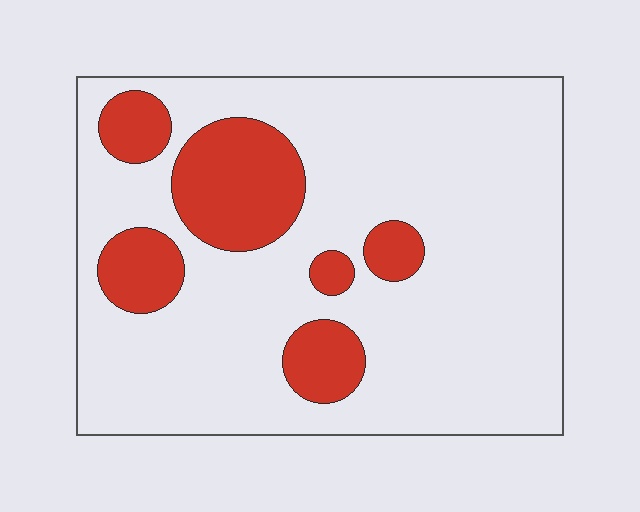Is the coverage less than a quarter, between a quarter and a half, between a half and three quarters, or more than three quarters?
Less than a quarter.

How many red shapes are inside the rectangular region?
6.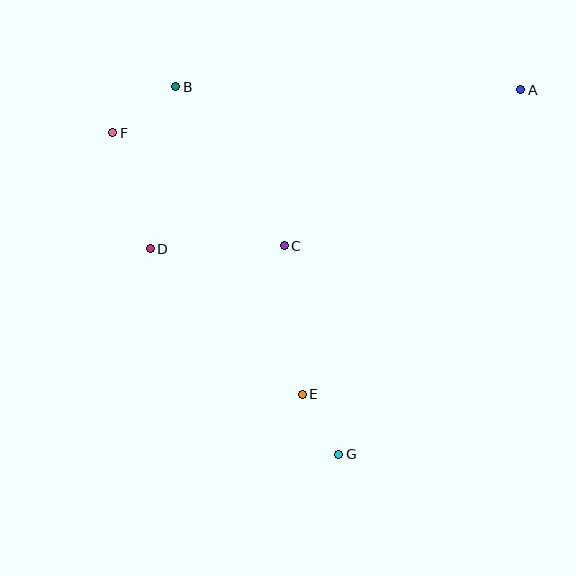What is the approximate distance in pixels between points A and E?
The distance between A and E is approximately 375 pixels.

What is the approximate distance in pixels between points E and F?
The distance between E and F is approximately 323 pixels.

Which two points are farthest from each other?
Points A and F are farthest from each other.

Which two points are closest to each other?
Points E and G are closest to each other.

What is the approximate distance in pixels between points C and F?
The distance between C and F is approximately 205 pixels.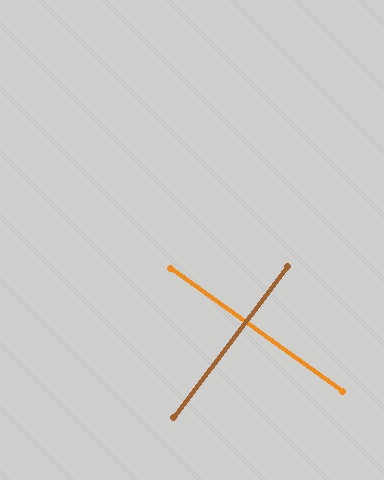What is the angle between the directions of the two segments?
Approximately 88 degrees.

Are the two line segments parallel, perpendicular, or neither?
Perpendicular — they meet at approximately 88°.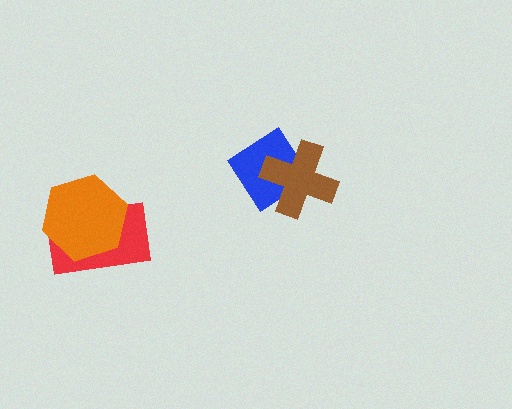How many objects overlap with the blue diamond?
1 object overlaps with the blue diamond.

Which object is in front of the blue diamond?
The brown cross is in front of the blue diamond.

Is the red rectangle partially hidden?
Yes, it is partially covered by another shape.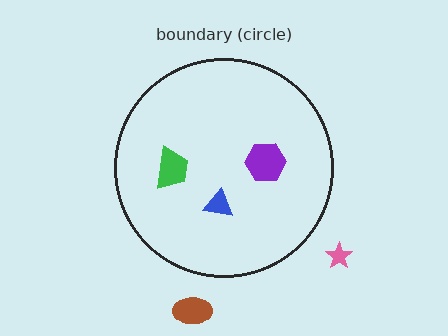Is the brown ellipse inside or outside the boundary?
Outside.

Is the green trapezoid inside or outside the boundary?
Inside.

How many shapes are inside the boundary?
3 inside, 2 outside.